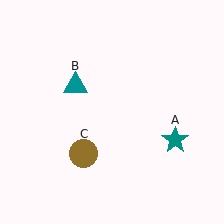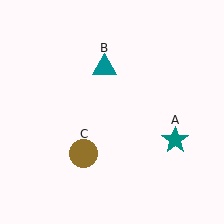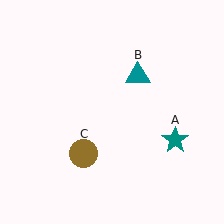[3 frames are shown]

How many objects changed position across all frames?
1 object changed position: teal triangle (object B).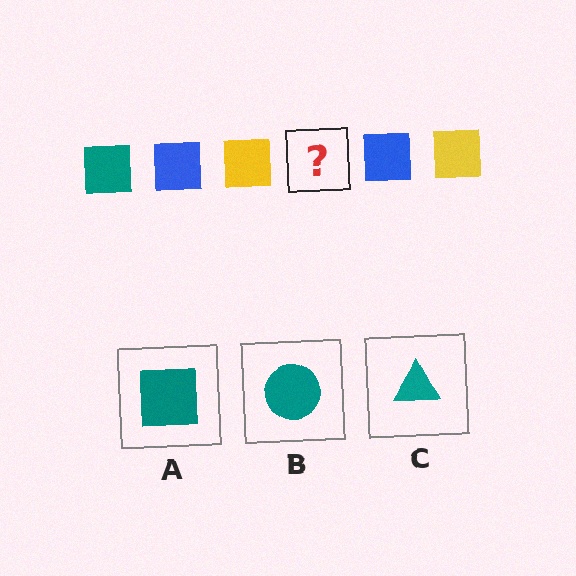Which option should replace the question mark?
Option A.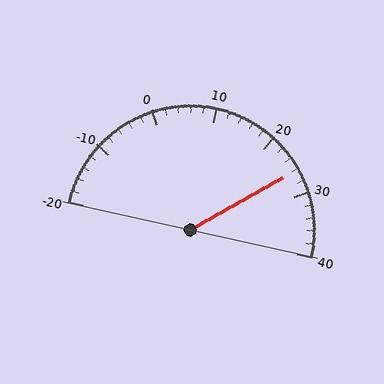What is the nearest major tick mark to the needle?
The nearest major tick mark is 30.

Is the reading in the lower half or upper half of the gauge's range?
The reading is in the upper half of the range (-20 to 40).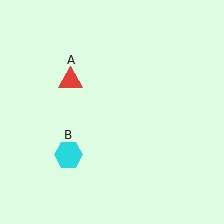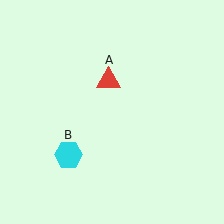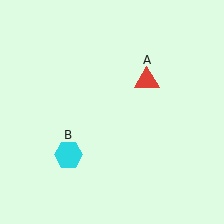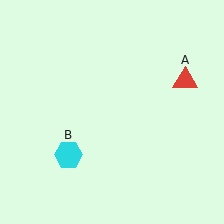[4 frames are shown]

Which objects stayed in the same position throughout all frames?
Cyan hexagon (object B) remained stationary.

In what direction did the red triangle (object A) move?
The red triangle (object A) moved right.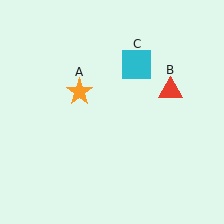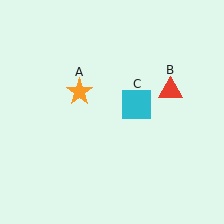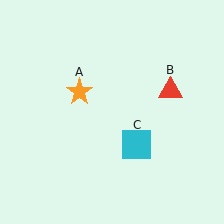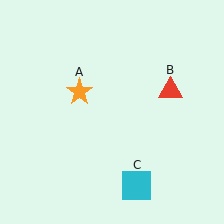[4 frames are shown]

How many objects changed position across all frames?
1 object changed position: cyan square (object C).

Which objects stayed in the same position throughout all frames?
Orange star (object A) and red triangle (object B) remained stationary.